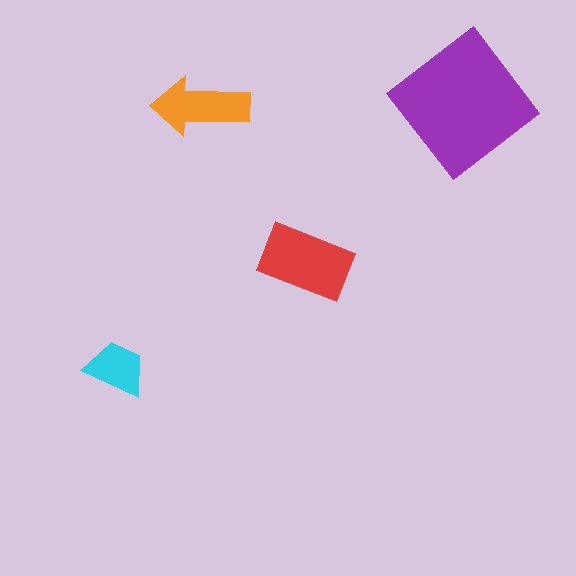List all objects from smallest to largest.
The cyan trapezoid, the orange arrow, the red rectangle, the purple diamond.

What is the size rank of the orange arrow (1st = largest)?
3rd.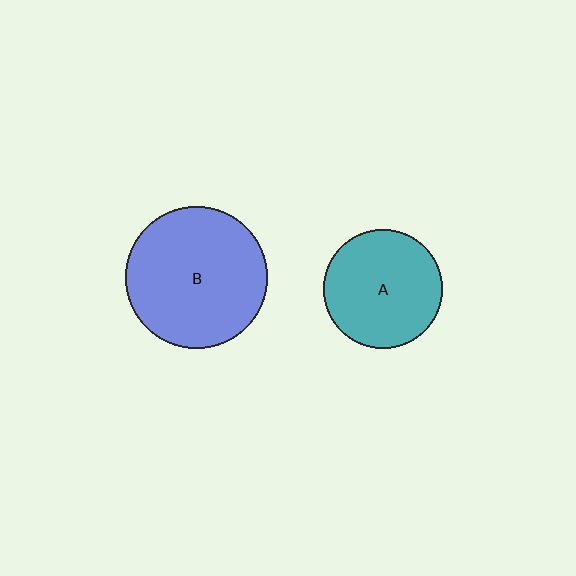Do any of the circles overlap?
No, none of the circles overlap.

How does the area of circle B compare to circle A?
Approximately 1.4 times.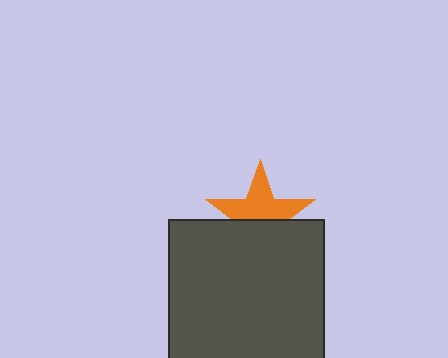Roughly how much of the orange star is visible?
About half of it is visible (roughly 57%).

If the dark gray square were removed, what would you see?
You would see the complete orange star.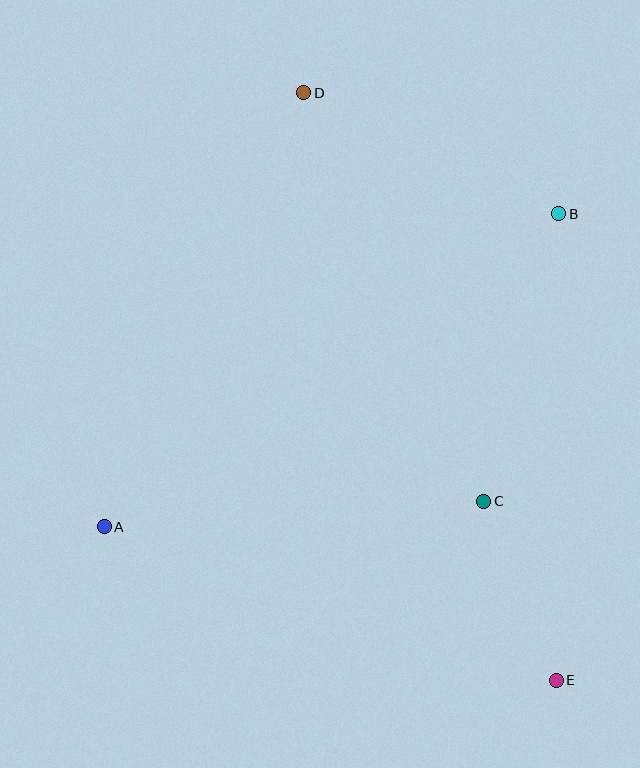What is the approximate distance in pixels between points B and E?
The distance between B and E is approximately 466 pixels.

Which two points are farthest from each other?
Points D and E are farthest from each other.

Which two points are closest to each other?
Points C and E are closest to each other.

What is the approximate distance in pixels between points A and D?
The distance between A and D is approximately 478 pixels.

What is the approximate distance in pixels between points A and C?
The distance between A and C is approximately 380 pixels.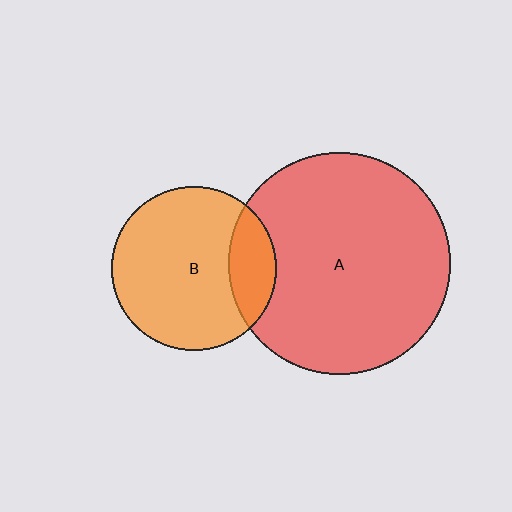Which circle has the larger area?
Circle A (red).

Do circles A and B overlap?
Yes.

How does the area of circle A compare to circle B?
Approximately 1.8 times.